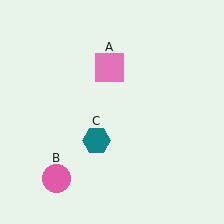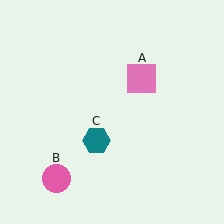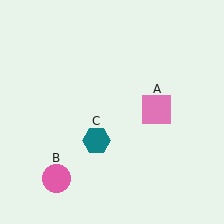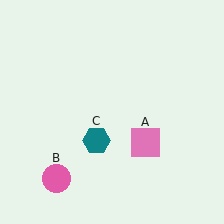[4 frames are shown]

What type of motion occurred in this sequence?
The pink square (object A) rotated clockwise around the center of the scene.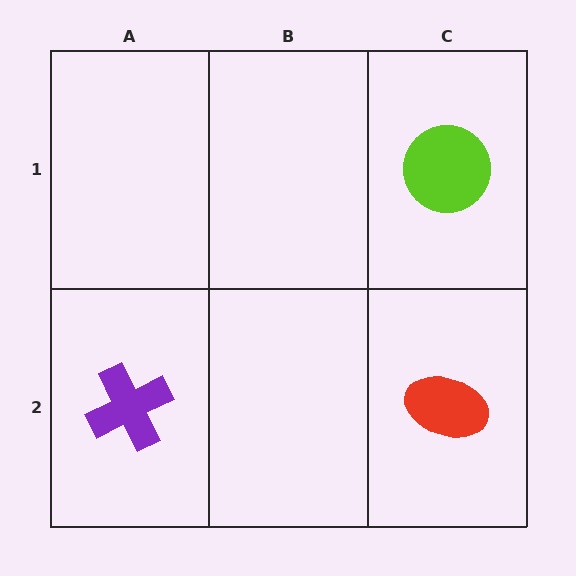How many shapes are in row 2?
2 shapes.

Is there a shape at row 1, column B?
No, that cell is empty.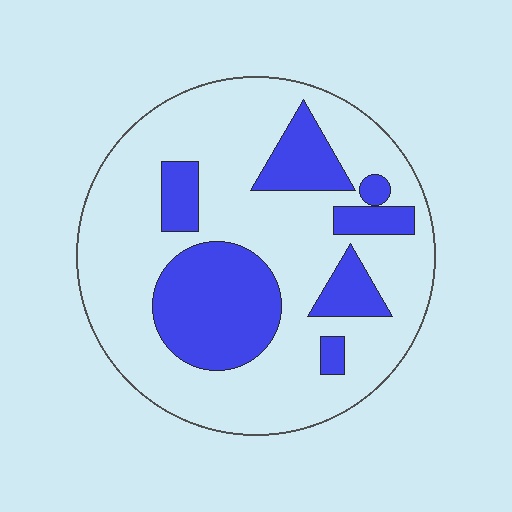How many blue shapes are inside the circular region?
7.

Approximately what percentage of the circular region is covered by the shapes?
Approximately 30%.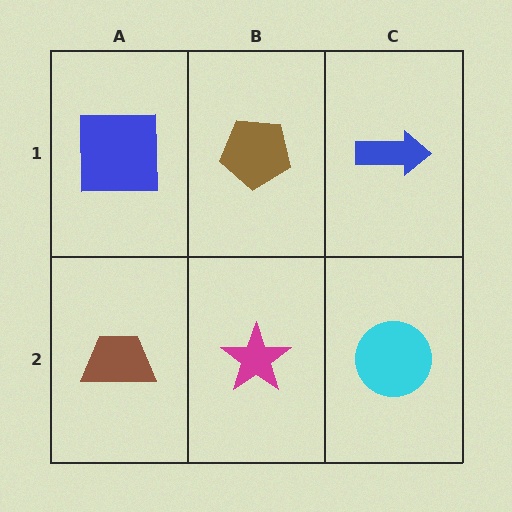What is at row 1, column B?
A brown pentagon.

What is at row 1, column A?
A blue square.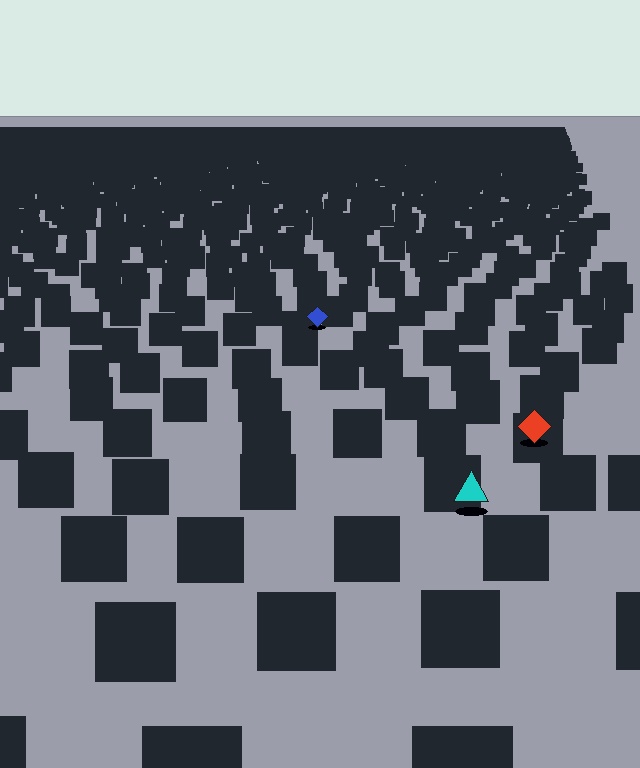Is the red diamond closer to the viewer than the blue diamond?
Yes. The red diamond is closer — you can tell from the texture gradient: the ground texture is coarser near it.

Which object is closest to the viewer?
The cyan triangle is closest. The texture marks near it are larger and more spread out.